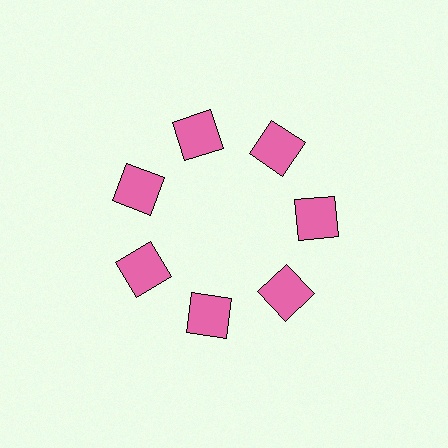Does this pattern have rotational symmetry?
Yes, this pattern has 7-fold rotational symmetry. It looks the same after rotating 51 degrees around the center.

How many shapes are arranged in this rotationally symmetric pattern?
There are 7 shapes, arranged in 7 groups of 1.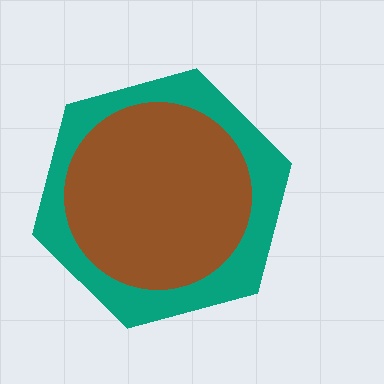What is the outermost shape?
The teal hexagon.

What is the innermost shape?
The brown circle.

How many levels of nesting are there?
2.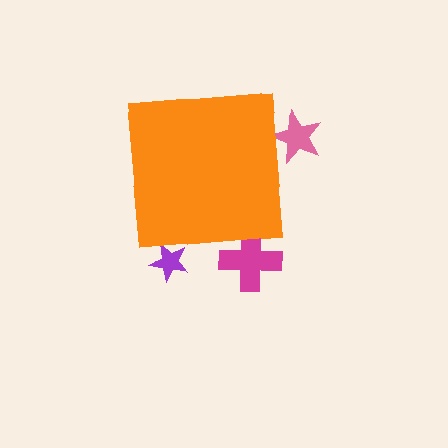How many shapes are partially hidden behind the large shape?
3 shapes are partially hidden.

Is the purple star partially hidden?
Yes, the purple star is partially hidden behind the orange square.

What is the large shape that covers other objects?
An orange square.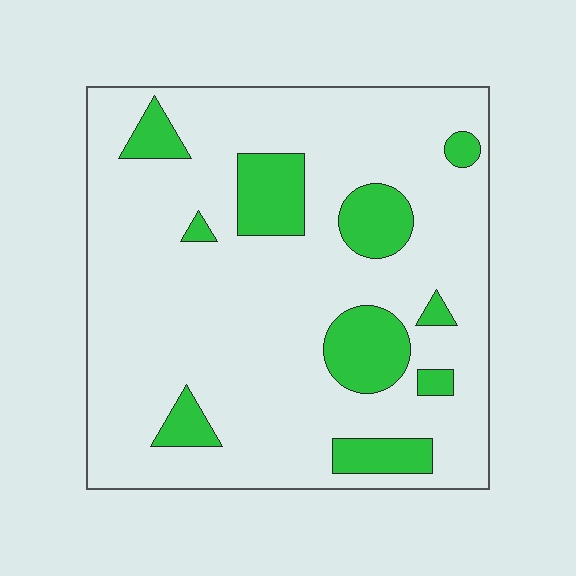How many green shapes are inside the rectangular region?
10.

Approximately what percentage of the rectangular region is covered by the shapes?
Approximately 15%.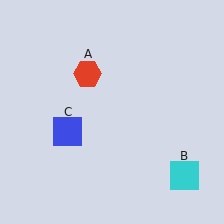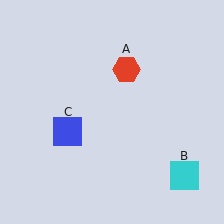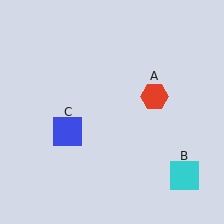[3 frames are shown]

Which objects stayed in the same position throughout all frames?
Cyan square (object B) and blue square (object C) remained stationary.